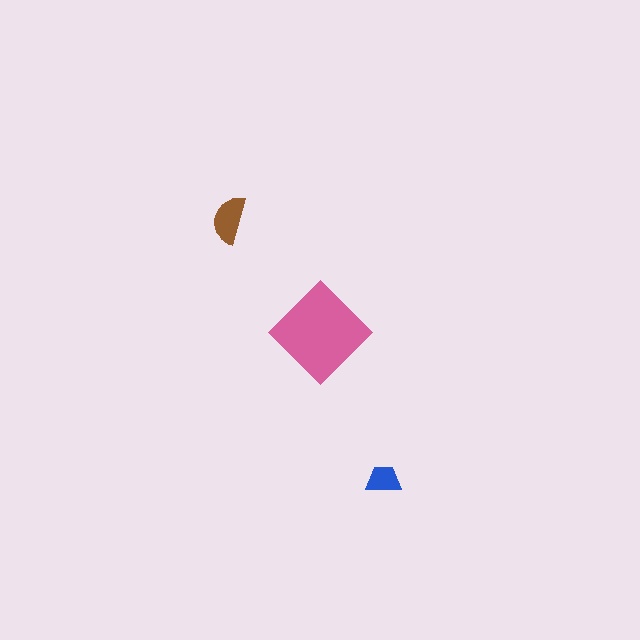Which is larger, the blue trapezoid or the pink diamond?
The pink diamond.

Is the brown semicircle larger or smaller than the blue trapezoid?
Larger.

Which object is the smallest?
The blue trapezoid.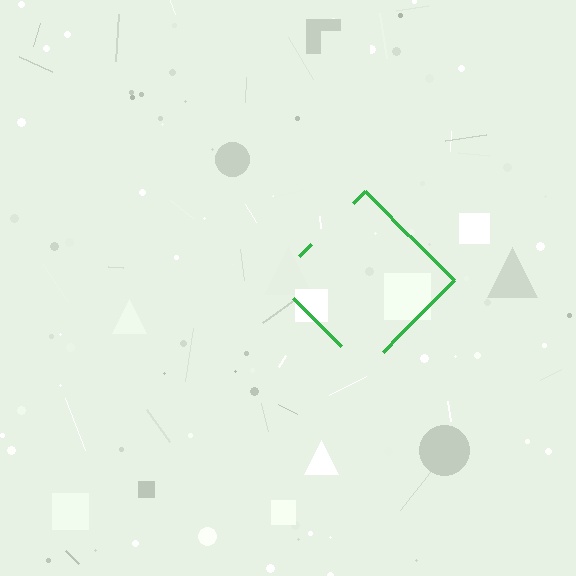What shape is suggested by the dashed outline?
The dashed outline suggests a diamond.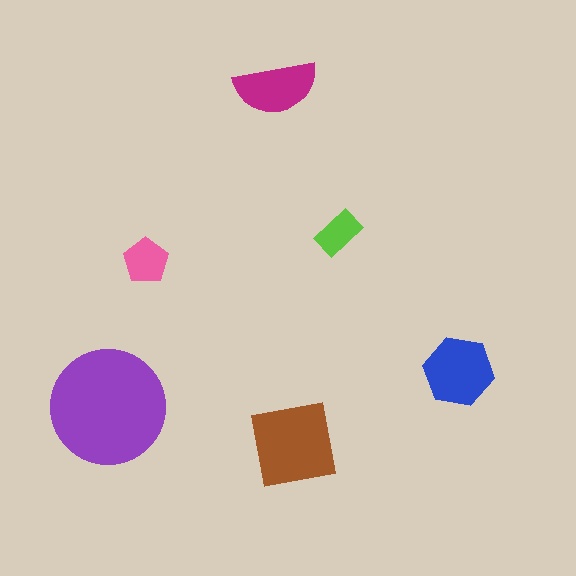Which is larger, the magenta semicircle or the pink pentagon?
The magenta semicircle.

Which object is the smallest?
The lime rectangle.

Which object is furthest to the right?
The blue hexagon is rightmost.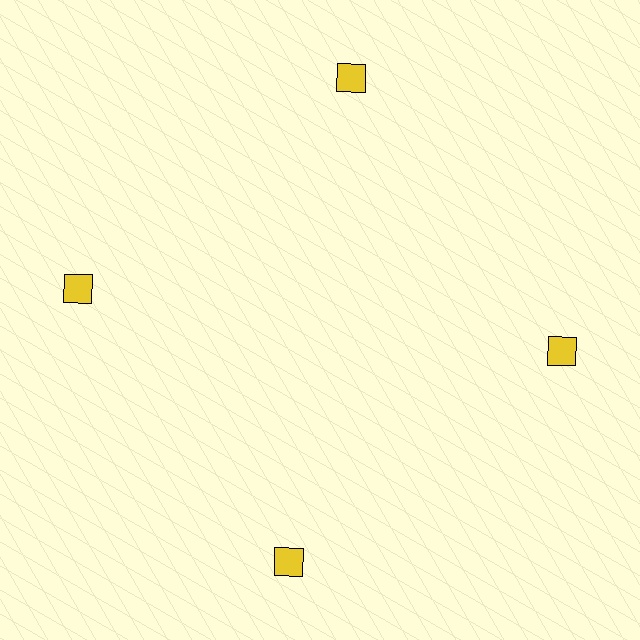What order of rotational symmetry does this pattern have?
This pattern has 4-fold rotational symmetry.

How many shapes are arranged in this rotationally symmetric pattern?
There are 4 shapes, arranged in 4 groups of 1.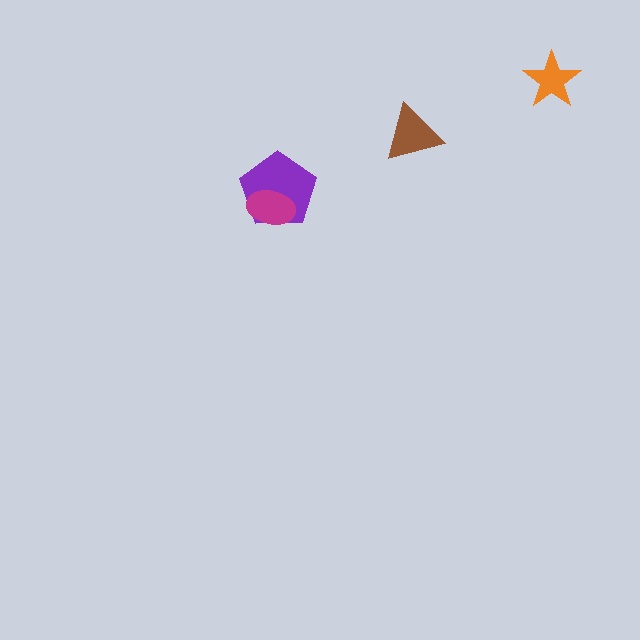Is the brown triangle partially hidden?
No, no other shape covers it.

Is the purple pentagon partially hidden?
Yes, it is partially covered by another shape.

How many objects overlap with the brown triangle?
0 objects overlap with the brown triangle.